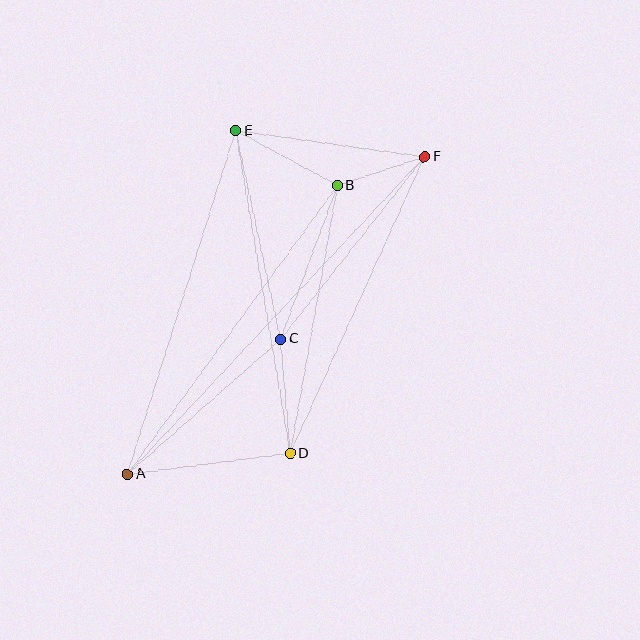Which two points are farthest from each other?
Points A and F are farthest from each other.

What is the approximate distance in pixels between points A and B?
The distance between A and B is approximately 357 pixels.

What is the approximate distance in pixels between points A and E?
The distance between A and E is approximately 360 pixels.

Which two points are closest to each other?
Points B and F are closest to each other.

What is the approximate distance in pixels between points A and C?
The distance between A and C is approximately 204 pixels.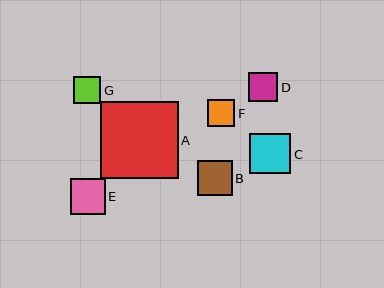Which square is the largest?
Square A is the largest with a size of approximately 77 pixels.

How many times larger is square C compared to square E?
Square C is approximately 1.2 times the size of square E.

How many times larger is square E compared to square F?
Square E is approximately 1.3 times the size of square F.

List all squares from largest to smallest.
From largest to smallest: A, C, E, B, D, G, F.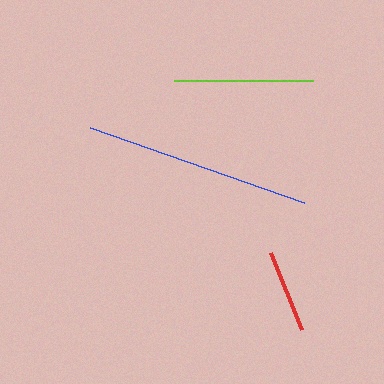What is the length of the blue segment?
The blue segment is approximately 226 pixels long.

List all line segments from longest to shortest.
From longest to shortest: blue, lime, red.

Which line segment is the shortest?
The red line is the shortest at approximately 83 pixels.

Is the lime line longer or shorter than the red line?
The lime line is longer than the red line.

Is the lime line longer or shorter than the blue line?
The blue line is longer than the lime line.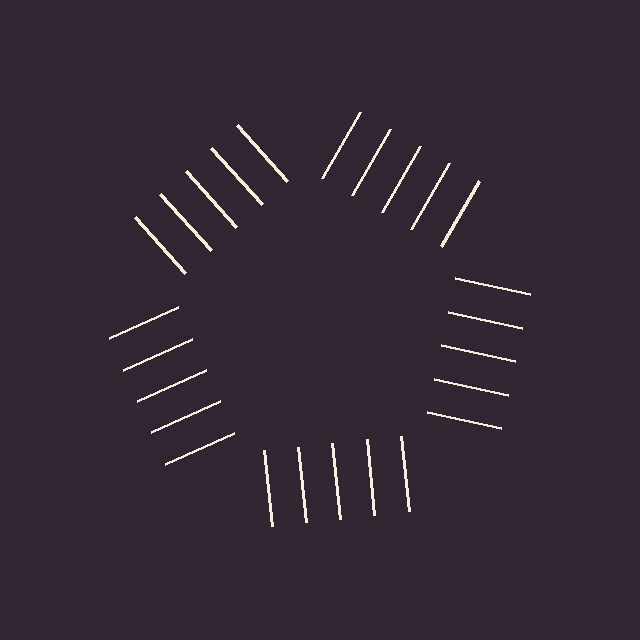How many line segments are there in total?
25 — 5 along each of the 5 edges.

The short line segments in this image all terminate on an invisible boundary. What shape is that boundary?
An illusory pentagon — the line segments terminate on its edges but no continuous stroke is drawn.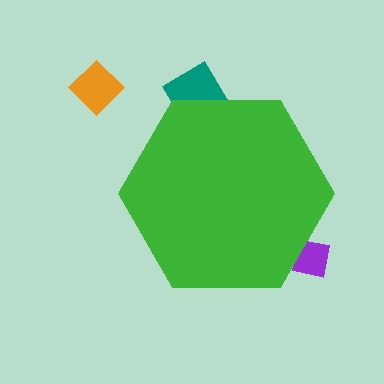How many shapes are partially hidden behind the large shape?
2 shapes are partially hidden.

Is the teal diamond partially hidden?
Yes, the teal diamond is partially hidden behind the green hexagon.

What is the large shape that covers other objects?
A green hexagon.